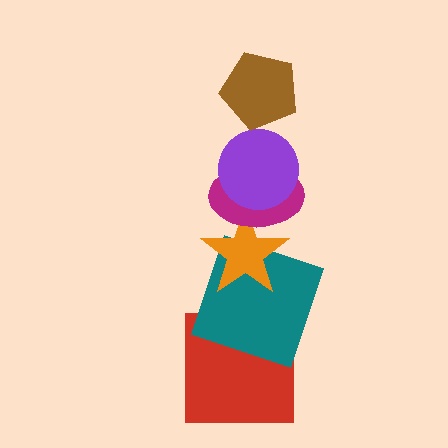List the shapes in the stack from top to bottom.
From top to bottom: the brown pentagon, the purple circle, the magenta ellipse, the orange star, the teal square, the red square.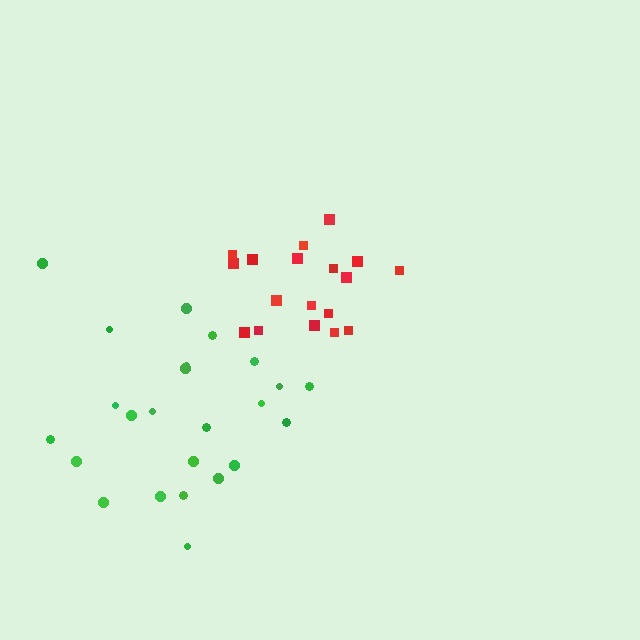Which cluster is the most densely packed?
Red.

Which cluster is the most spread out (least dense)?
Green.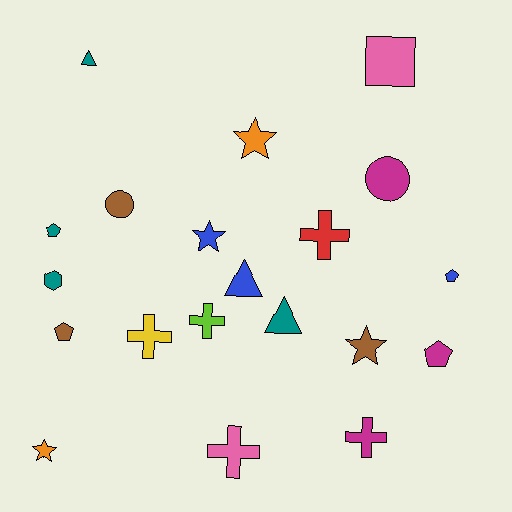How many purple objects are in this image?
There are no purple objects.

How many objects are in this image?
There are 20 objects.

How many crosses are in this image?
There are 5 crosses.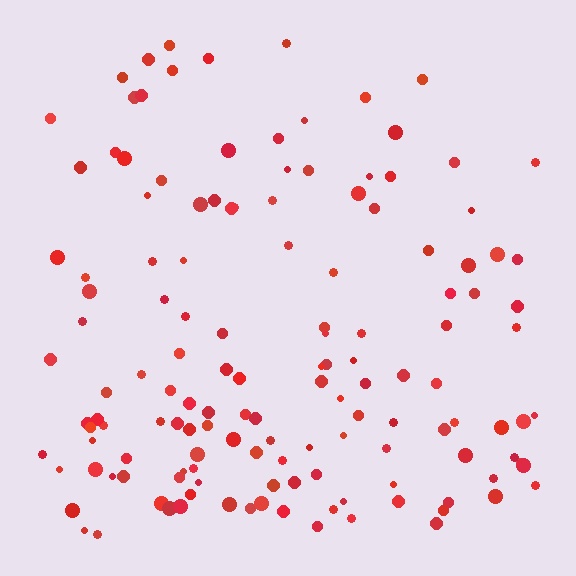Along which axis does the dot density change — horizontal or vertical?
Vertical.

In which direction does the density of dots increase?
From top to bottom, with the bottom side densest.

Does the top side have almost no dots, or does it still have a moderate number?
Still a moderate number, just noticeably fewer than the bottom.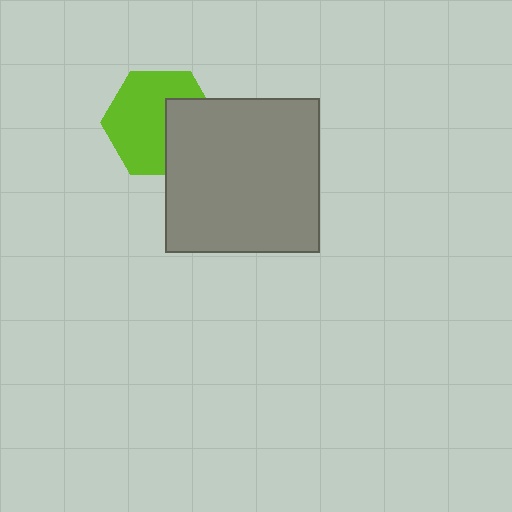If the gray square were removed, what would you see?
You would see the complete lime hexagon.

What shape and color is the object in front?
The object in front is a gray square.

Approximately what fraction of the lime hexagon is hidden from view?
Roughly 35% of the lime hexagon is hidden behind the gray square.